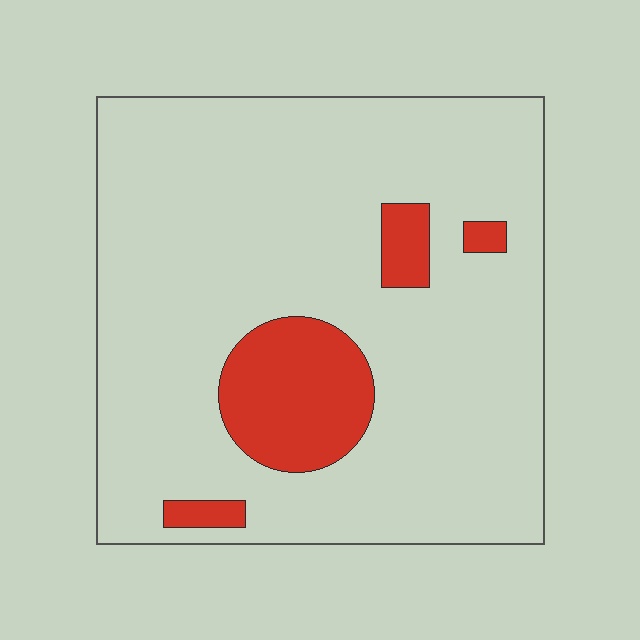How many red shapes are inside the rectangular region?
4.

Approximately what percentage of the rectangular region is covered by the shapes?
Approximately 15%.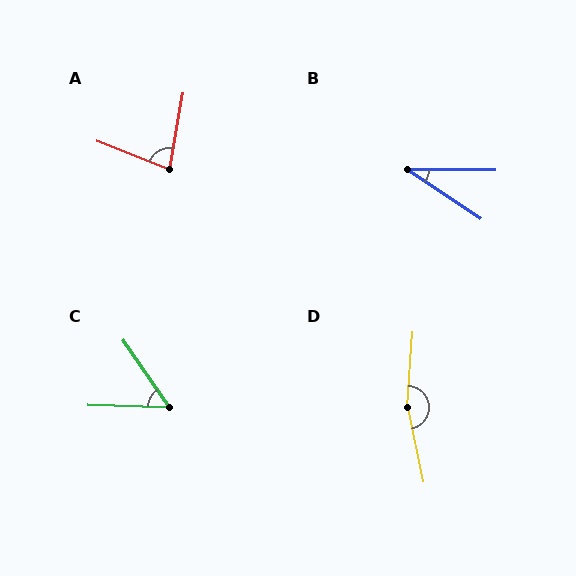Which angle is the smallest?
B, at approximately 34 degrees.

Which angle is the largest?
D, at approximately 164 degrees.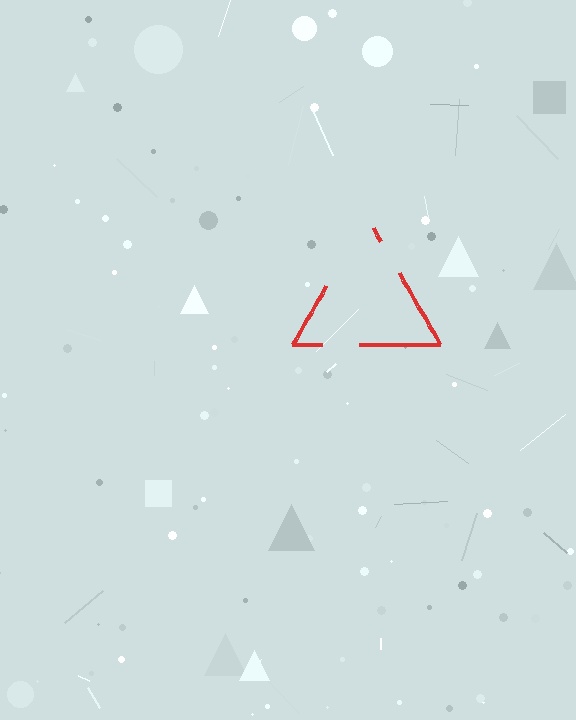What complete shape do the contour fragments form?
The contour fragments form a triangle.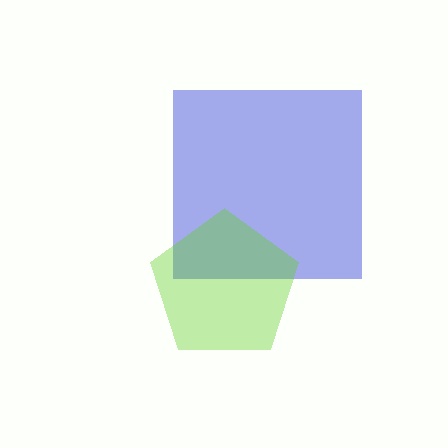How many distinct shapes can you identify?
There are 2 distinct shapes: a blue square, a lime pentagon.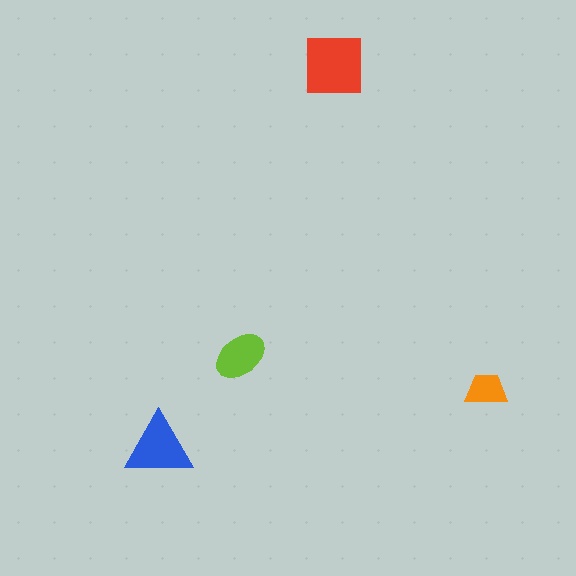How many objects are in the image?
There are 4 objects in the image.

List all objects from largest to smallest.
The red square, the blue triangle, the lime ellipse, the orange trapezoid.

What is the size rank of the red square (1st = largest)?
1st.